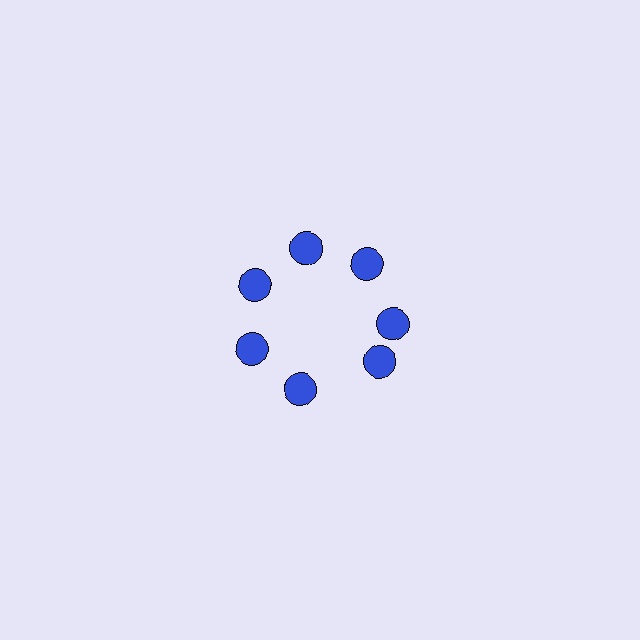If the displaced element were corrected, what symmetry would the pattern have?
It would have 7-fold rotational symmetry — the pattern would map onto itself every 51 degrees.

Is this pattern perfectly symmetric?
No. The 7 blue circles are arranged in a ring, but one element near the 5 o'clock position is rotated out of alignment along the ring, breaking the 7-fold rotational symmetry.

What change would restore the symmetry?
The symmetry would be restored by rotating it back into even spacing with its neighbors so that all 7 circles sit at equal angles and equal distance from the center.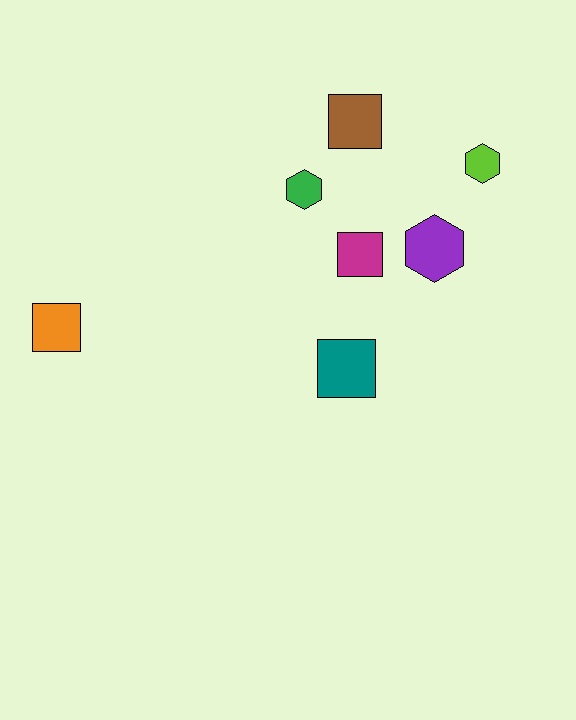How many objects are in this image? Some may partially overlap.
There are 7 objects.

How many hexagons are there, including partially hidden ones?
There are 3 hexagons.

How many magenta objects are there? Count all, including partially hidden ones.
There is 1 magenta object.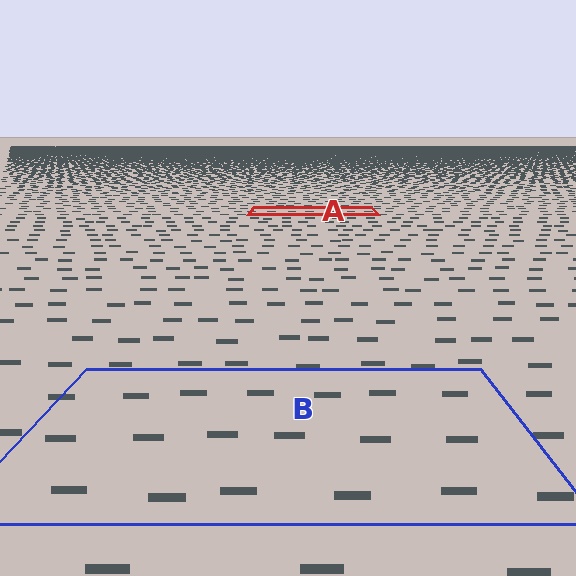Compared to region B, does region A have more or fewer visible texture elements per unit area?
Region A has more texture elements per unit area — they are packed more densely because it is farther away.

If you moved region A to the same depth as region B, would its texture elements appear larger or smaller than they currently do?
They would appear larger. At a closer depth, the same texture elements are projected at a bigger on-screen size.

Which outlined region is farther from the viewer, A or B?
Region A is farther from the viewer — the texture elements inside it appear smaller and more densely packed.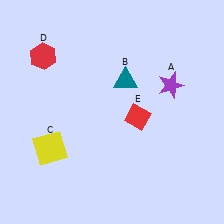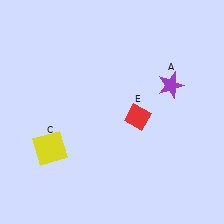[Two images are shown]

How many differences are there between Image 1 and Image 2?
There are 2 differences between the two images.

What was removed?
The red hexagon (D), the teal triangle (B) were removed in Image 2.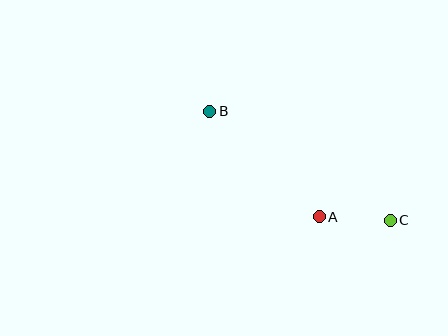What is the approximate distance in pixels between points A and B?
The distance between A and B is approximately 152 pixels.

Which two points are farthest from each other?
Points B and C are farthest from each other.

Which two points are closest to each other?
Points A and C are closest to each other.